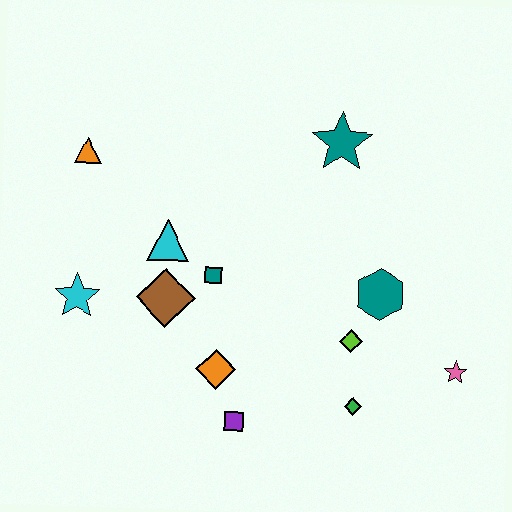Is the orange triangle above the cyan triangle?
Yes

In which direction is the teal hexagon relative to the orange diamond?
The teal hexagon is to the right of the orange diamond.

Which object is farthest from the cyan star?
The pink star is farthest from the cyan star.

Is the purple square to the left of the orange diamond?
No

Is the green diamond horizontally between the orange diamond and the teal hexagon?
Yes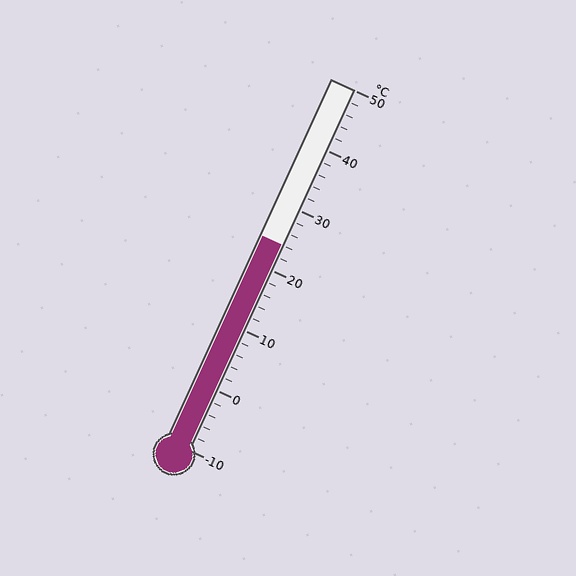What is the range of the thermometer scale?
The thermometer scale ranges from -10°C to 50°C.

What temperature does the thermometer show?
The thermometer shows approximately 24°C.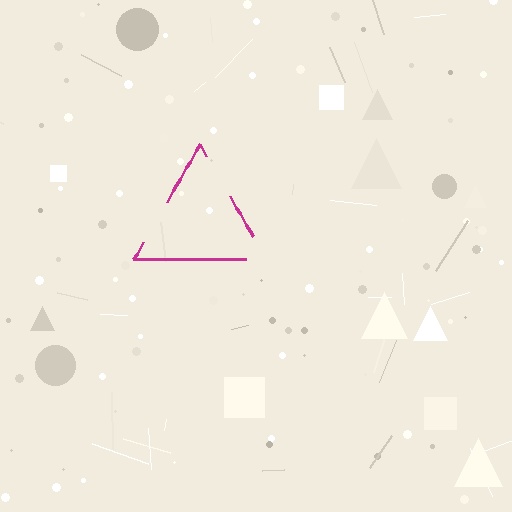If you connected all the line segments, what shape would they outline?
They would outline a triangle.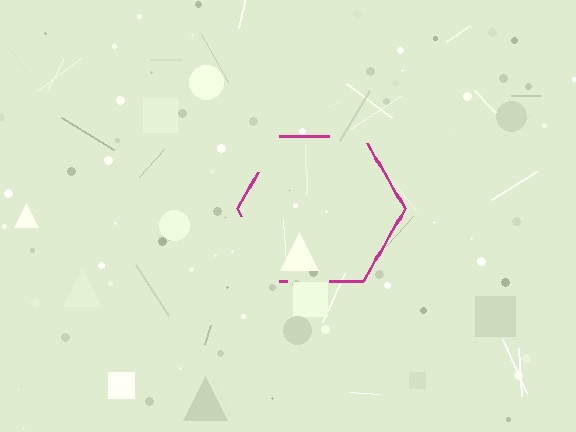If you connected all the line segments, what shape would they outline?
They would outline a hexagon.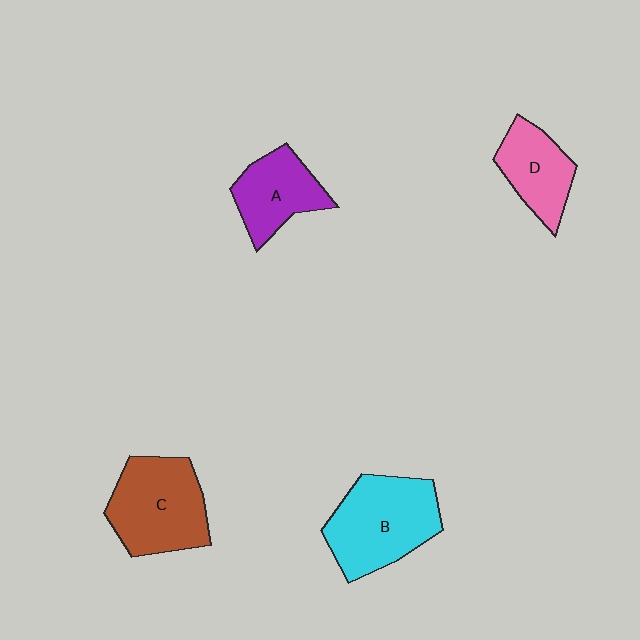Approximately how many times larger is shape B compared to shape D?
Approximately 1.6 times.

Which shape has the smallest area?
Shape D (pink).